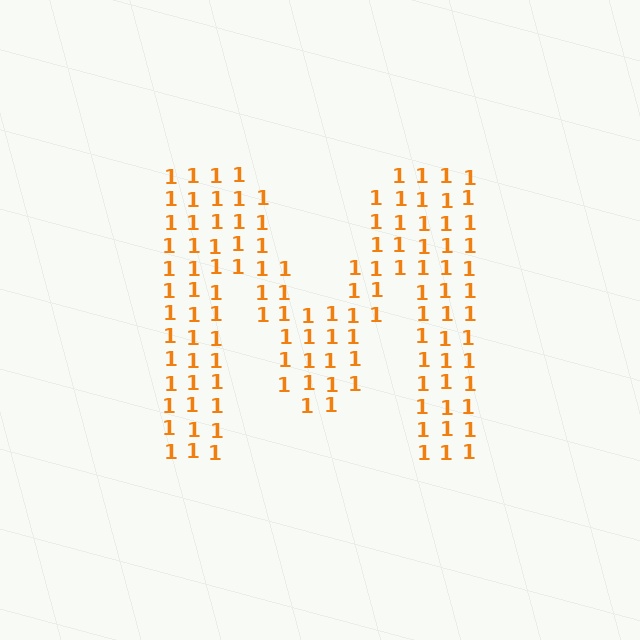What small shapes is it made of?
It is made of small digit 1's.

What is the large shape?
The large shape is the letter M.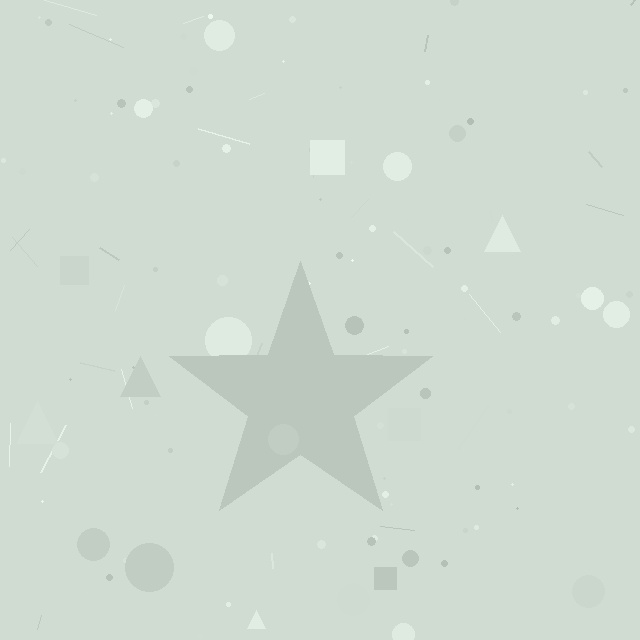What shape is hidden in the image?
A star is hidden in the image.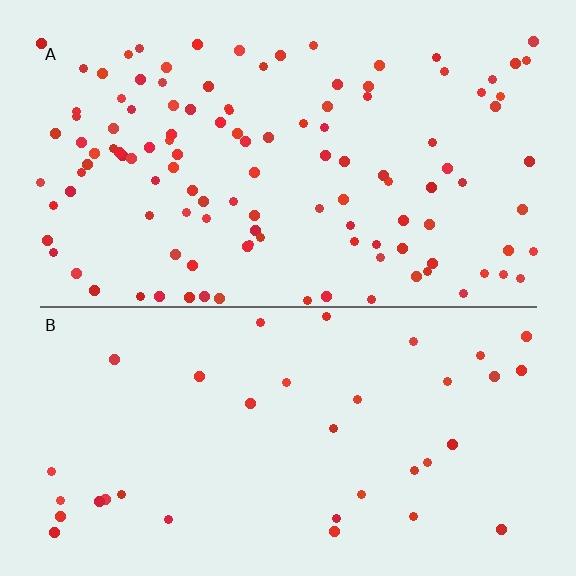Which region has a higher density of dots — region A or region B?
A (the top).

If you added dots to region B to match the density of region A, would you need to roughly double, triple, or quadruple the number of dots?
Approximately triple.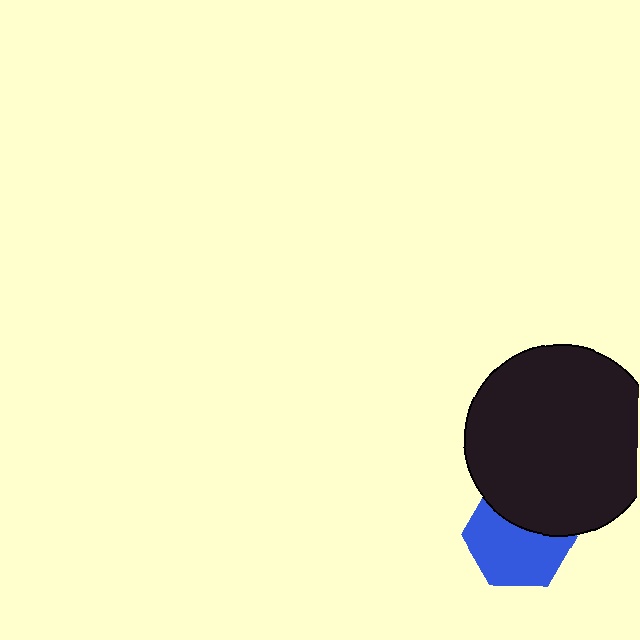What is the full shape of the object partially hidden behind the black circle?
The partially hidden object is a blue hexagon.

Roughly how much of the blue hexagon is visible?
About half of it is visible (roughly 64%).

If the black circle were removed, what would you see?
You would see the complete blue hexagon.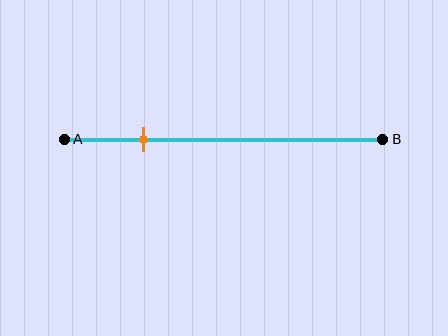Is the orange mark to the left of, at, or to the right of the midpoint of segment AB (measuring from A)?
The orange mark is to the left of the midpoint of segment AB.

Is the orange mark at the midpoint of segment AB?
No, the mark is at about 25% from A, not at the 50% midpoint.